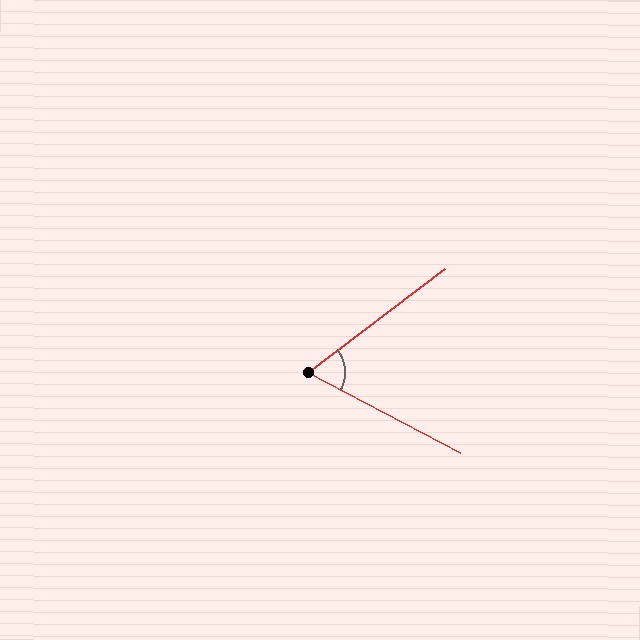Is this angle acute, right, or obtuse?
It is acute.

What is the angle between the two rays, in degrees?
Approximately 65 degrees.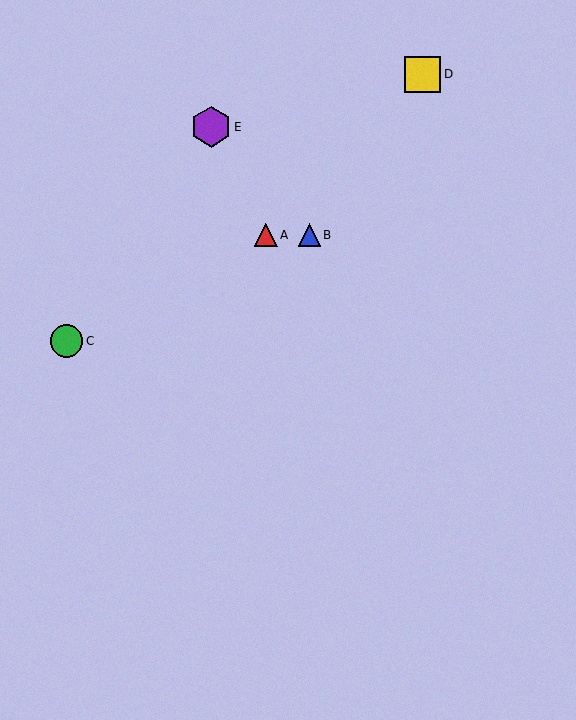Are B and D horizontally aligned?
No, B is at y≈235 and D is at y≈74.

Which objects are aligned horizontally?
Objects A, B are aligned horizontally.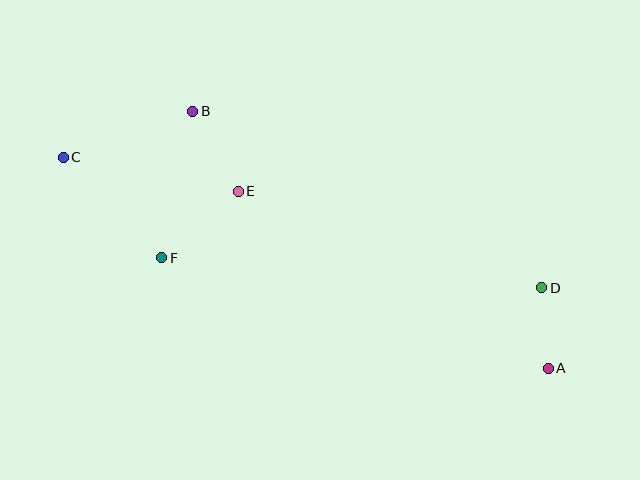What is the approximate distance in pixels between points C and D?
The distance between C and D is approximately 496 pixels.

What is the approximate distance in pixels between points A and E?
The distance between A and E is approximately 357 pixels.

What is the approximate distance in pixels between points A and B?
The distance between A and B is approximately 439 pixels.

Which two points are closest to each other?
Points A and D are closest to each other.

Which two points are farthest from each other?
Points A and C are farthest from each other.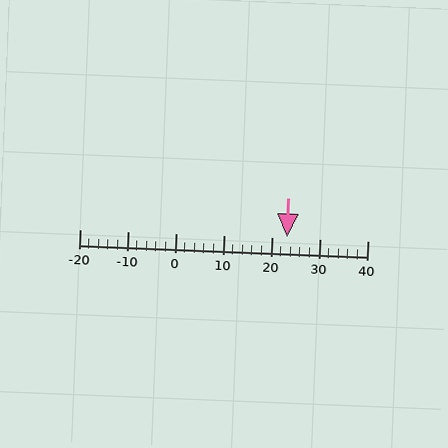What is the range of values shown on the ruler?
The ruler shows values from -20 to 40.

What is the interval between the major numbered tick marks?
The major tick marks are spaced 10 units apart.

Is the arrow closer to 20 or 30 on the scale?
The arrow is closer to 20.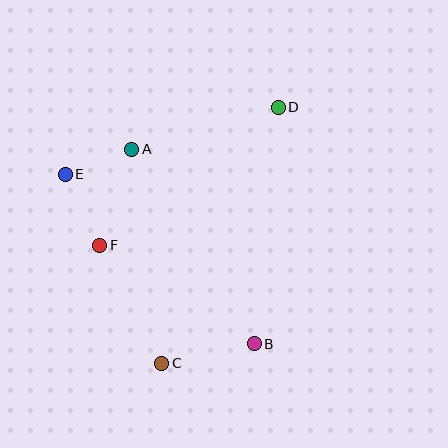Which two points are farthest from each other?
Points C and D are farthest from each other.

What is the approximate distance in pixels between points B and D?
The distance between B and D is approximately 238 pixels.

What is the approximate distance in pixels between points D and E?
The distance between D and E is approximately 224 pixels.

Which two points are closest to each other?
Points A and E are closest to each other.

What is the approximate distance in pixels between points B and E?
The distance between B and E is approximately 254 pixels.